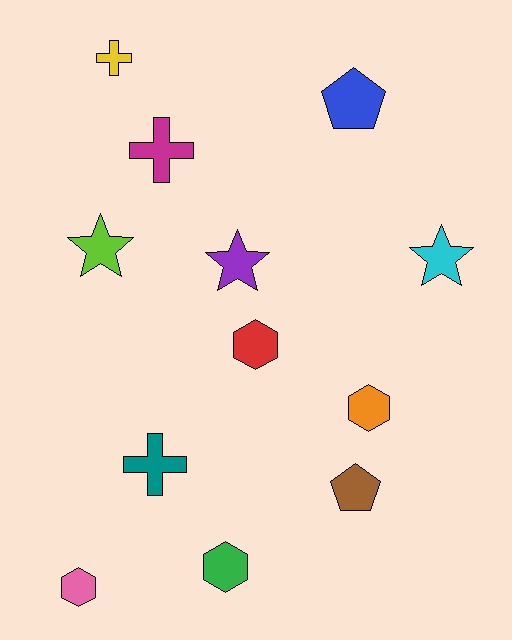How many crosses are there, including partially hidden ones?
There are 3 crosses.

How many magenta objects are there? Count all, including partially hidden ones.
There is 1 magenta object.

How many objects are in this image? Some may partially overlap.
There are 12 objects.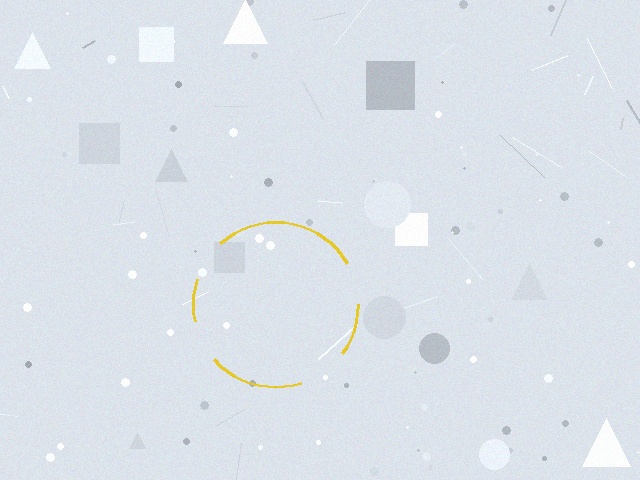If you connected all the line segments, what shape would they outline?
They would outline a circle.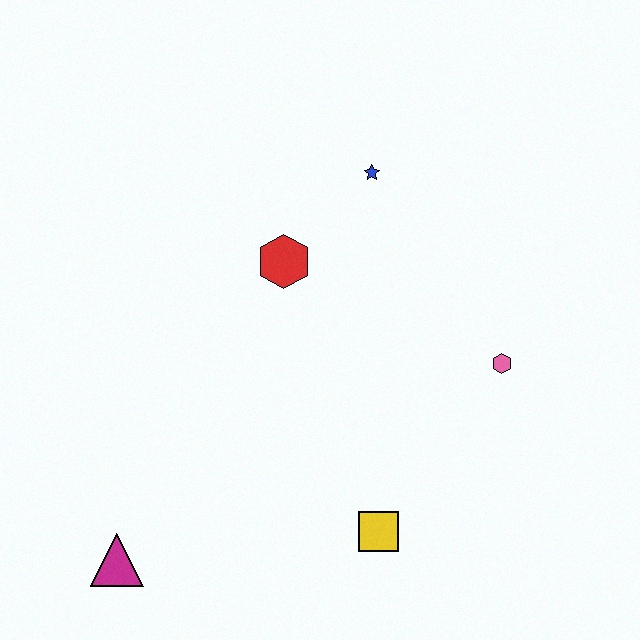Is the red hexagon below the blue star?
Yes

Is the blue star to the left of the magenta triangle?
No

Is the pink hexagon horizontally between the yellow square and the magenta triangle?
No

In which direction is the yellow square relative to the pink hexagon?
The yellow square is below the pink hexagon.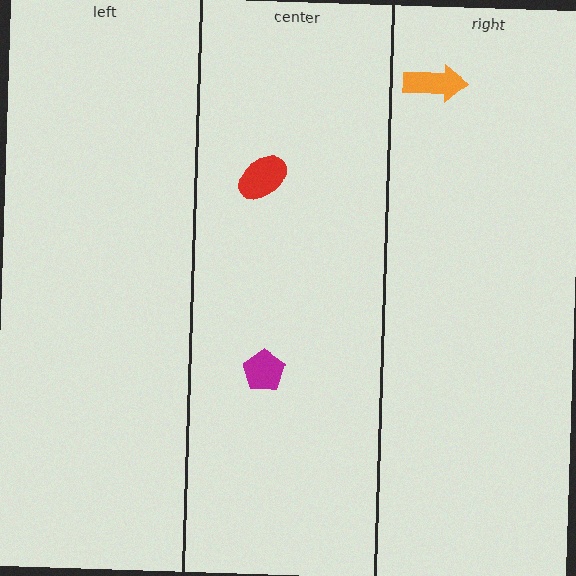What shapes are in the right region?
The orange arrow.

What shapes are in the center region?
The red ellipse, the magenta pentagon.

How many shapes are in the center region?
2.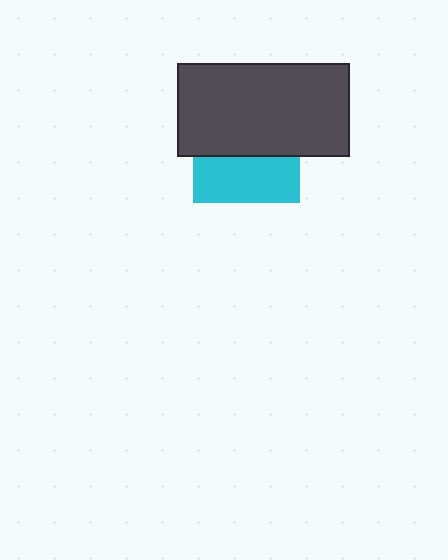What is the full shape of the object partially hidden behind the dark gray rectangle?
The partially hidden object is a cyan square.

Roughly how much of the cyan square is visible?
A small part of it is visible (roughly 43%).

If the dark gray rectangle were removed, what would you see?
You would see the complete cyan square.